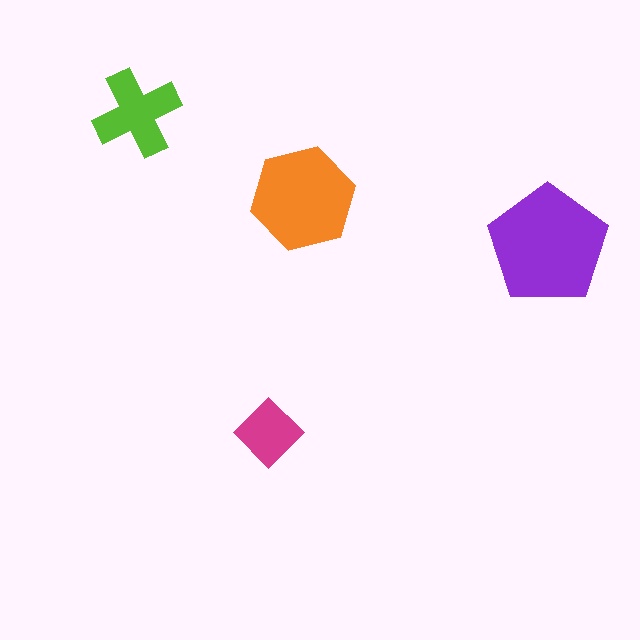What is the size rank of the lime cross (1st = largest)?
3rd.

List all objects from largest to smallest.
The purple pentagon, the orange hexagon, the lime cross, the magenta diamond.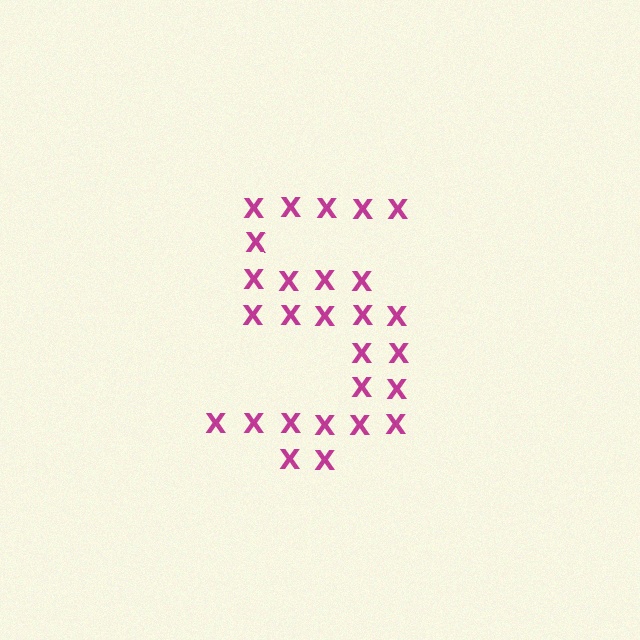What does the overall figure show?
The overall figure shows the digit 5.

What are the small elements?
The small elements are letter X's.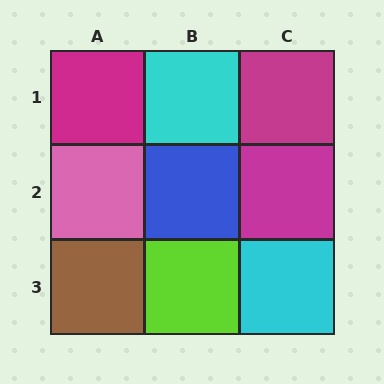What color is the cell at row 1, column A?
Magenta.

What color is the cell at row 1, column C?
Magenta.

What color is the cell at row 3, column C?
Cyan.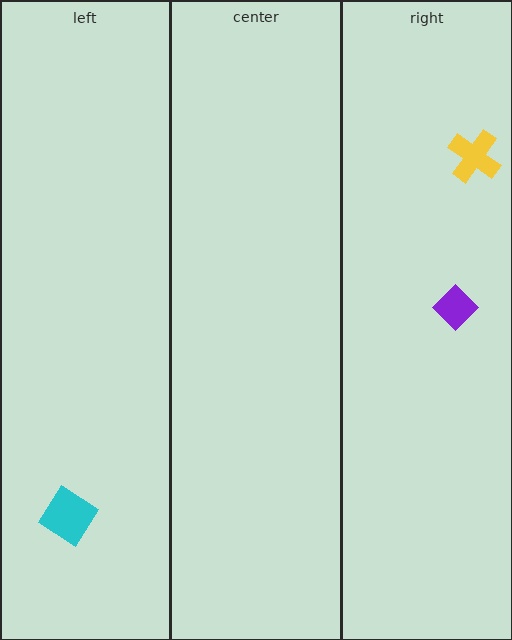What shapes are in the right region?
The purple diamond, the yellow cross.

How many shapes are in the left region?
1.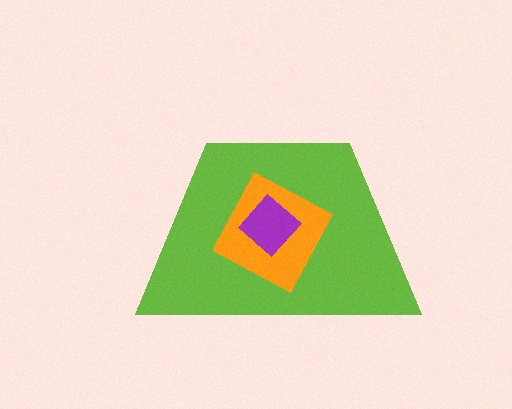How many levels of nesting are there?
3.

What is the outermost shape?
The lime trapezoid.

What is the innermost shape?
The purple diamond.